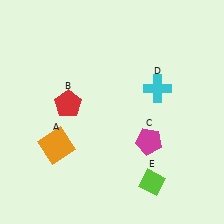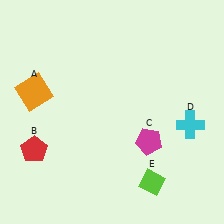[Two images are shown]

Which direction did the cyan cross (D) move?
The cyan cross (D) moved down.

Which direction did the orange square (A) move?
The orange square (A) moved up.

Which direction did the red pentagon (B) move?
The red pentagon (B) moved down.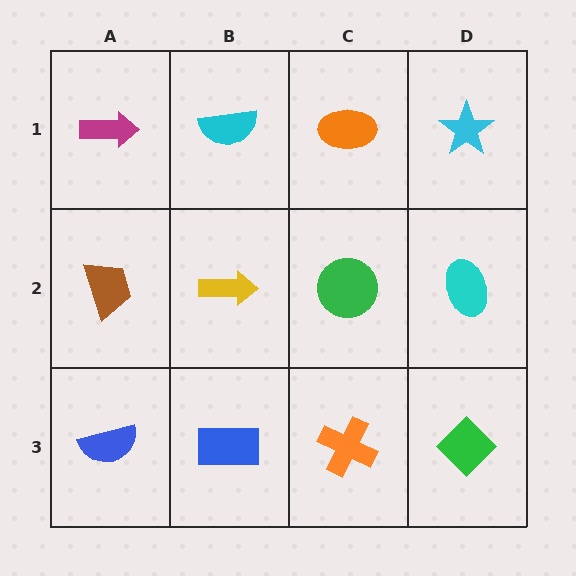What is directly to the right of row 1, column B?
An orange ellipse.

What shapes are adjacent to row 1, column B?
A yellow arrow (row 2, column B), a magenta arrow (row 1, column A), an orange ellipse (row 1, column C).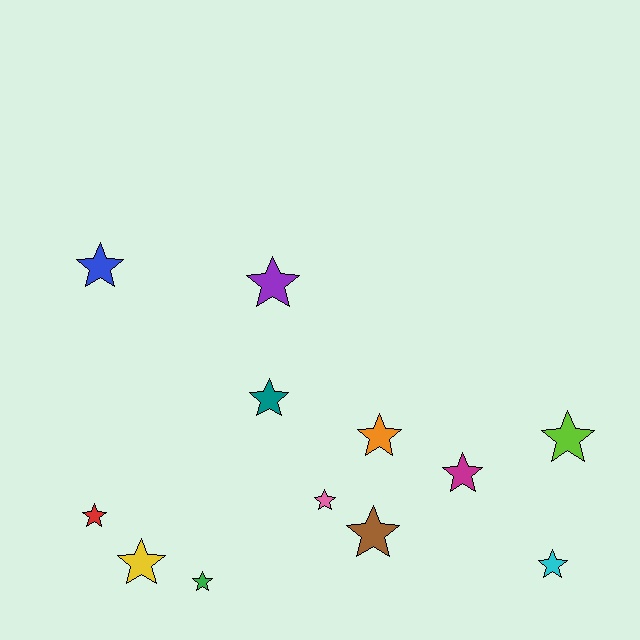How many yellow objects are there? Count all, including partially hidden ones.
There is 1 yellow object.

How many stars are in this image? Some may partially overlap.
There are 12 stars.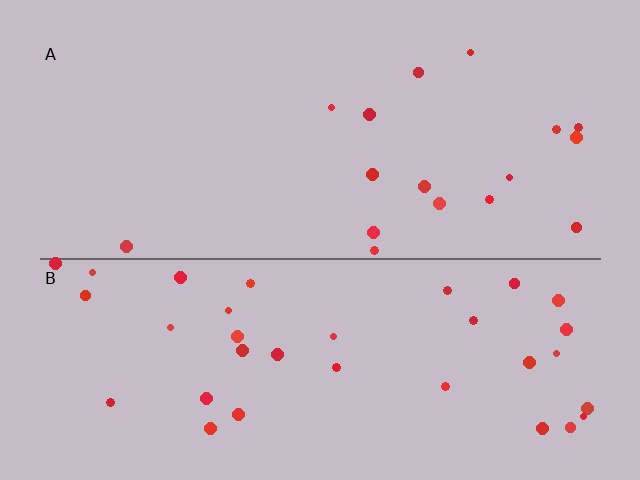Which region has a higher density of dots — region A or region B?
B (the bottom).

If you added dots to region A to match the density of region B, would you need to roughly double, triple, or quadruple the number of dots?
Approximately double.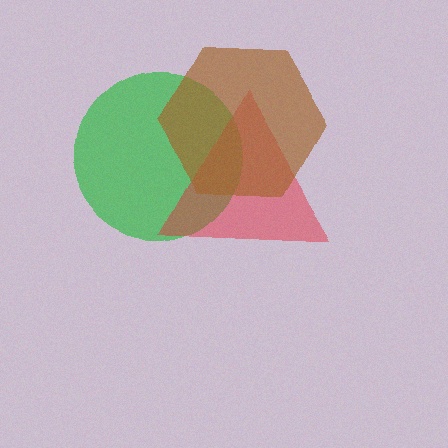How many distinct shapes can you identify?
There are 3 distinct shapes: a green circle, a red triangle, a brown hexagon.